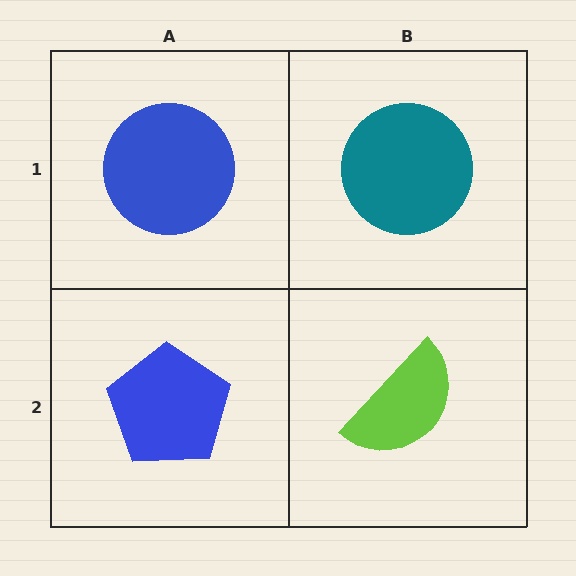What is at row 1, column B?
A teal circle.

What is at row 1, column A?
A blue circle.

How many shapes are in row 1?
2 shapes.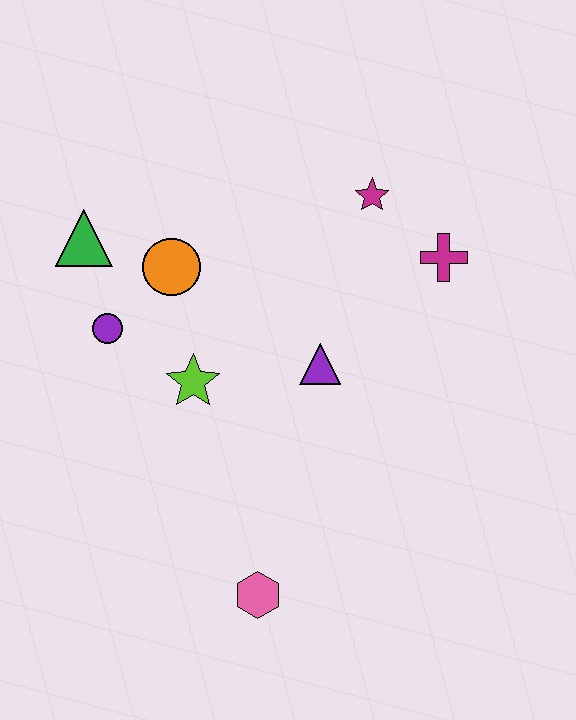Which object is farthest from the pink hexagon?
The magenta star is farthest from the pink hexagon.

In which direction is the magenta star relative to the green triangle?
The magenta star is to the right of the green triangle.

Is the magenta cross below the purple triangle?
No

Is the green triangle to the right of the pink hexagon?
No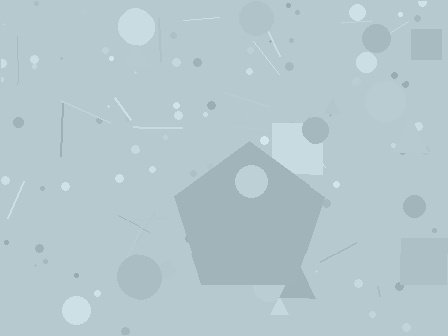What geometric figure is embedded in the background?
A pentagon is embedded in the background.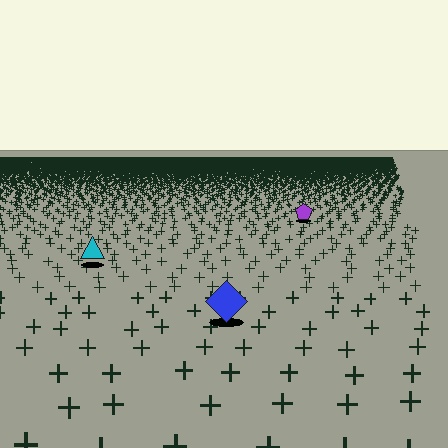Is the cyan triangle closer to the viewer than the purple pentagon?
Yes. The cyan triangle is closer — you can tell from the texture gradient: the ground texture is coarser near it.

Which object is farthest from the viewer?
The purple pentagon is farthest from the viewer. It appears smaller and the ground texture around it is denser.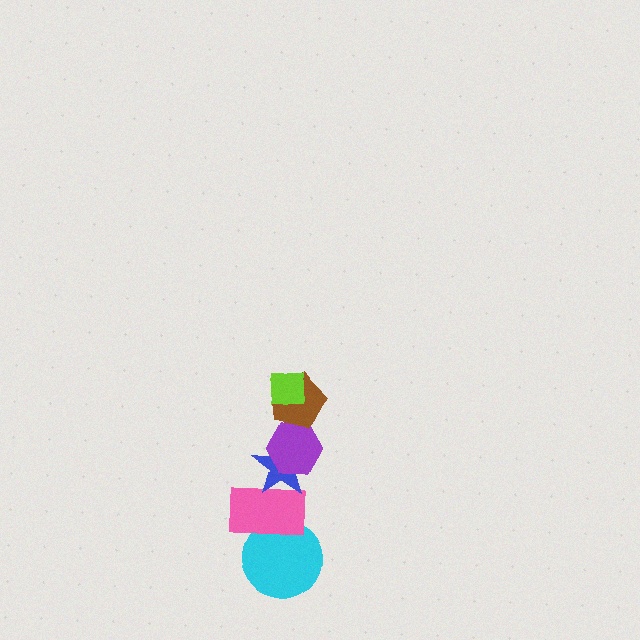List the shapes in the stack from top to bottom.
From top to bottom: the lime square, the brown pentagon, the purple hexagon, the blue star, the pink rectangle, the cyan circle.